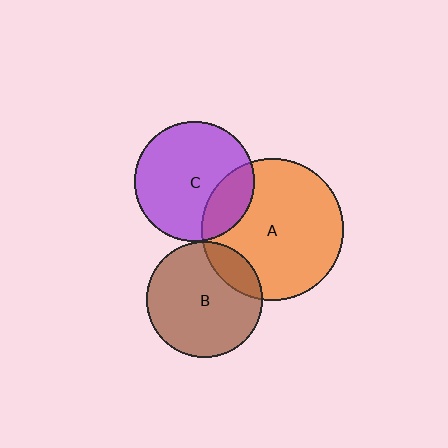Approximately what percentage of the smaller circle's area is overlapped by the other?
Approximately 15%.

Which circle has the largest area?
Circle A (orange).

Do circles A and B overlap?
Yes.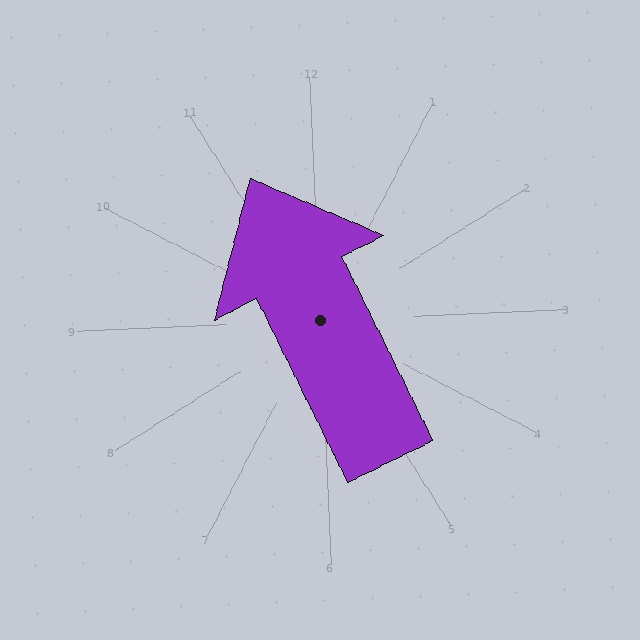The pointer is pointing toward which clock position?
Roughly 11 o'clock.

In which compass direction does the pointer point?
Northwest.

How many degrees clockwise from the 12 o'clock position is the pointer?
Approximately 336 degrees.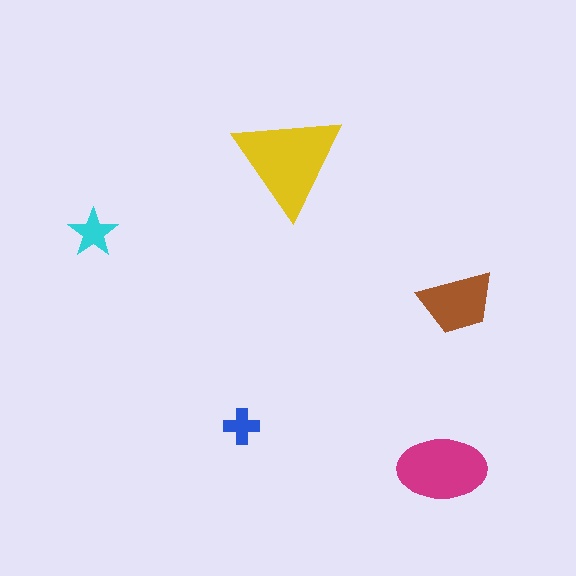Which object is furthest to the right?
The brown trapezoid is rightmost.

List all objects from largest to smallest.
The yellow triangle, the magenta ellipse, the brown trapezoid, the cyan star, the blue cross.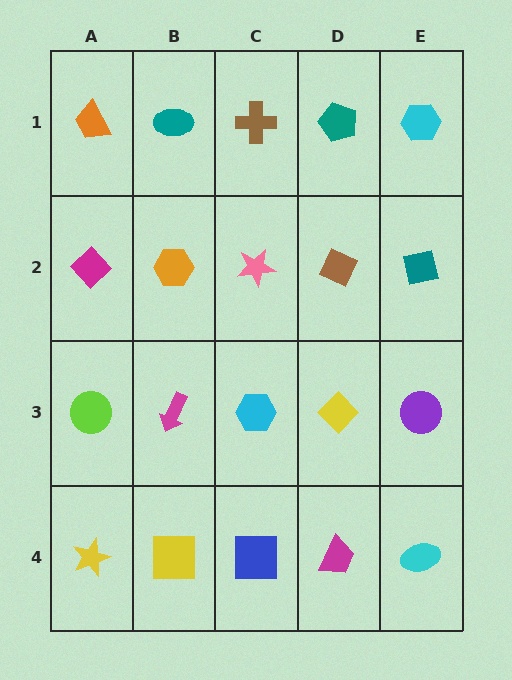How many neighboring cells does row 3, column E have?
3.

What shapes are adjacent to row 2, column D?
A teal pentagon (row 1, column D), a yellow diamond (row 3, column D), a pink star (row 2, column C), a teal square (row 2, column E).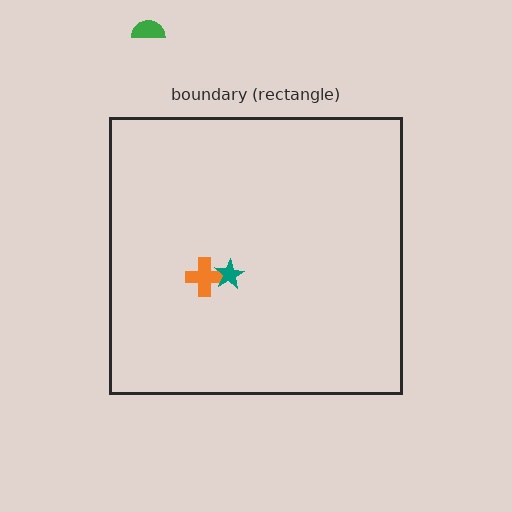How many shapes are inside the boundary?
2 inside, 1 outside.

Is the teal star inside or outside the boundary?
Inside.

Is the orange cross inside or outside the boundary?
Inside.